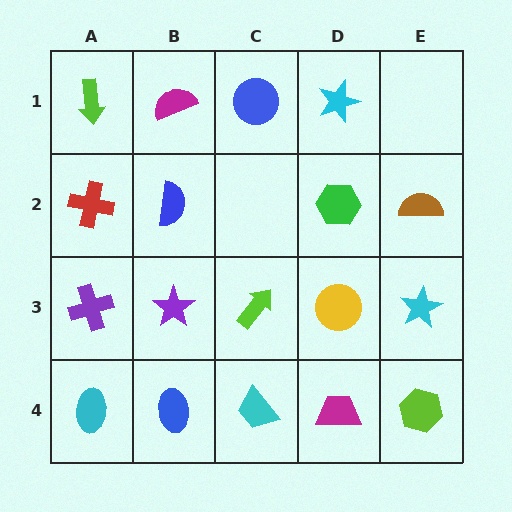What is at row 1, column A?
A lime arrow.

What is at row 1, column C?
A blue circle.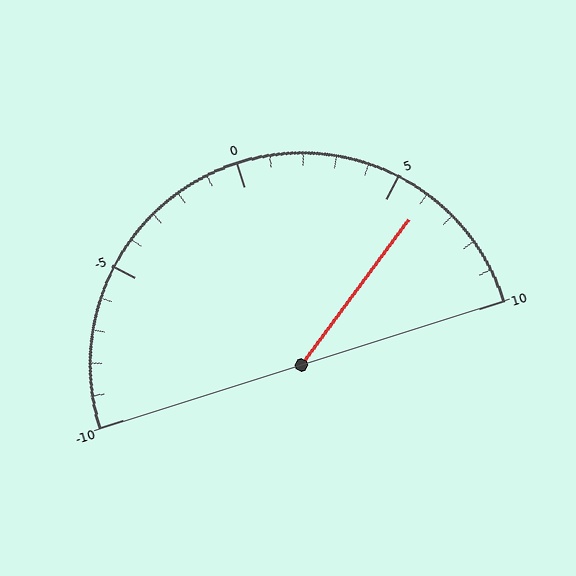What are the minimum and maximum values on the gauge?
The gauge ranges from -10 to 10.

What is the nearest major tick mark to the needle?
The nearest major tick mark is 5.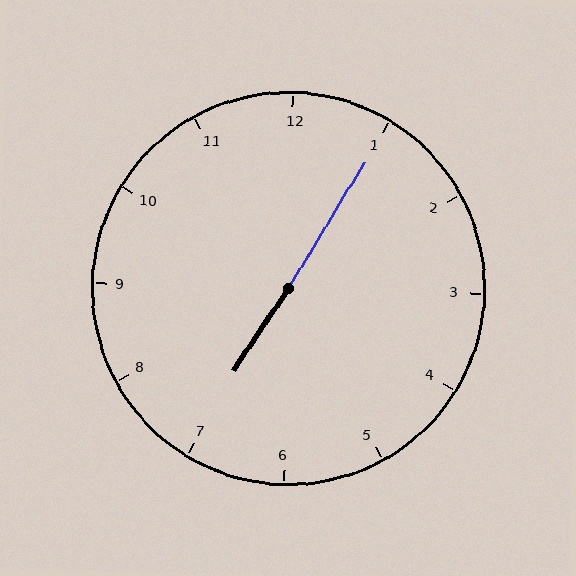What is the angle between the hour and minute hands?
Approximately 178 degrees.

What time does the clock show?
7:05.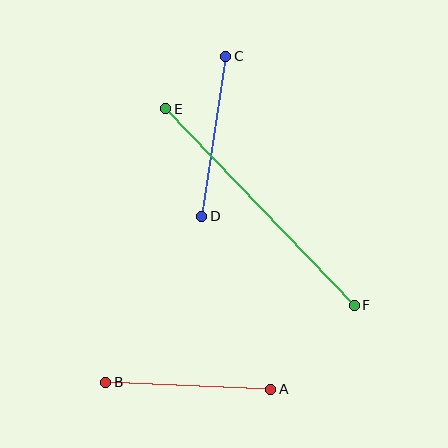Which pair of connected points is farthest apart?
Points E and F are farthest apart.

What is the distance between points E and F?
The distance is approximately 272 pixels.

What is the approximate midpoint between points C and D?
The midpoint is at approximately (214, 136) pixels.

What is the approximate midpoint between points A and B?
The midpoint is at approximately (188, 386) pixels.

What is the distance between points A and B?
The distance is approximately 165 pixels.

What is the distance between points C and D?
The distance is approximately 162 pixels.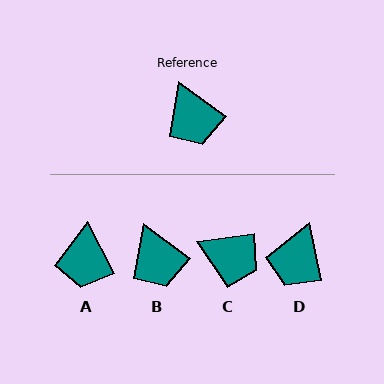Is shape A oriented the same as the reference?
No, it is off by about 27 degrees.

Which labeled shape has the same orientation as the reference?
B.